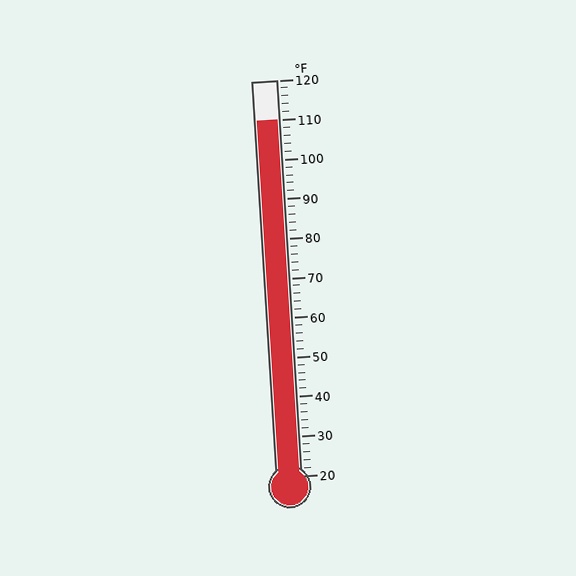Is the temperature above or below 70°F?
The temperature is above 70°F.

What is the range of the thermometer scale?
The thermometer scale ranges from 20°F to 120°F.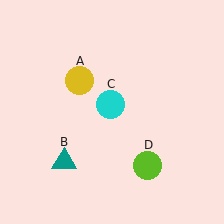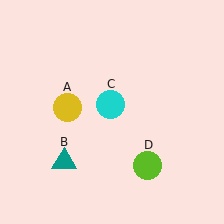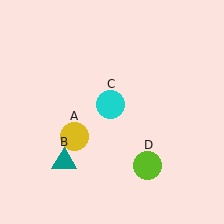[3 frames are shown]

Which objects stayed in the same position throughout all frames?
Teal triangle (object B) and cyan circle (object C) and lime circle (object D) remained stationary.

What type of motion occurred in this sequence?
The yellow circle (object A) rotated counterclockwise around the center of the scene.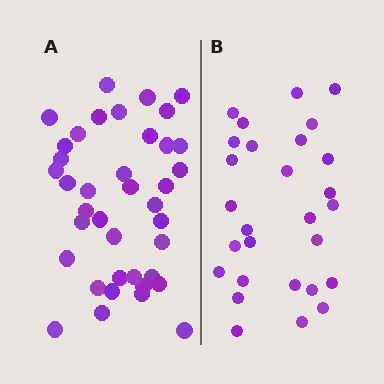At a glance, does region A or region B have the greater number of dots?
Region A (the left region) has more dots.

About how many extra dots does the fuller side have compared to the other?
Region A has roughly 12 or so more dots than region B.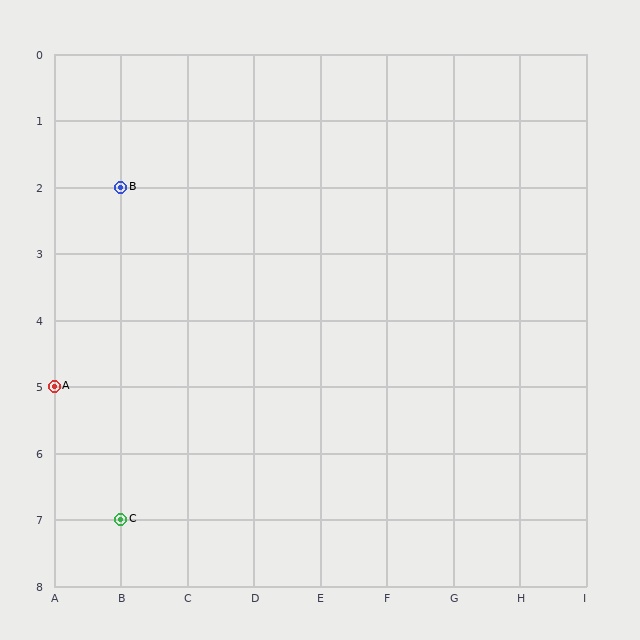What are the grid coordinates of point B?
Point B is at grid coordinates (B, 2).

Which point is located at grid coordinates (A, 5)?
Point A is at (A, 5).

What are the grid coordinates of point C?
Point C is at grid coordinates (B, 7).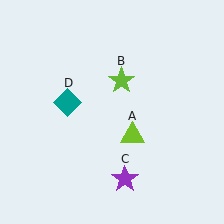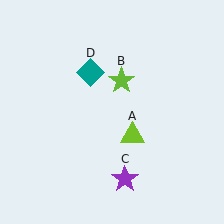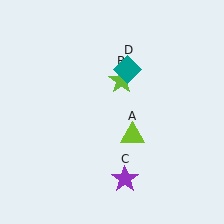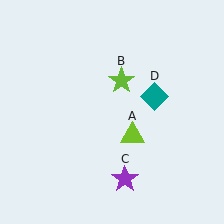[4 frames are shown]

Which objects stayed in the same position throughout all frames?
Lime triangle (object A) and lime star (object B) and purple star (object C) remained stationary.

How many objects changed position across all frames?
1 object changed position: teal diamond (object D).